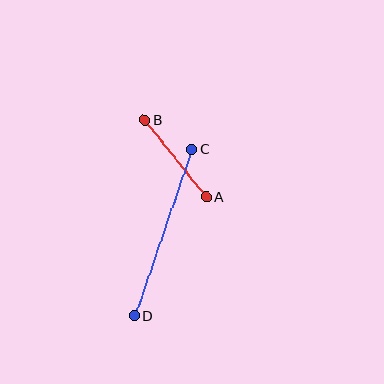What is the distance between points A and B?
The distance is approximately 98 pixels.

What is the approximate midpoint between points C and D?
The midpoint is at approximately (163, 233) pixels.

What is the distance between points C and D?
The distance is approximately 176 pixels.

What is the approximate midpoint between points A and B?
The midpoint is at approximately (176, 158) pixels.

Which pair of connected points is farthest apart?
Points C and D are farthest apart.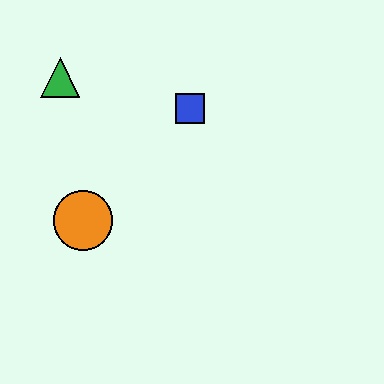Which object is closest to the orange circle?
The green triangle is closest to the orange circle.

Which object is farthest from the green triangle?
The orange circle is farthest from the green triangle.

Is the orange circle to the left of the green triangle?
No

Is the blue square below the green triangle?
Yes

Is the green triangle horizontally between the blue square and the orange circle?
No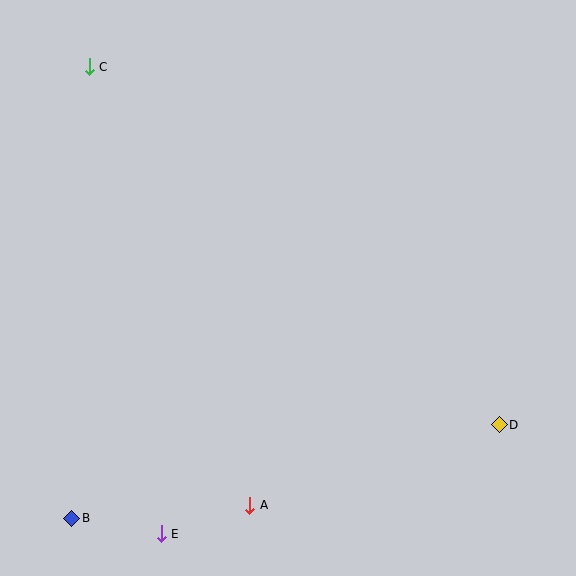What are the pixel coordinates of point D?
Point D is at (499, 425).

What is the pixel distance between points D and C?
The distance between D and C is 544 pixels.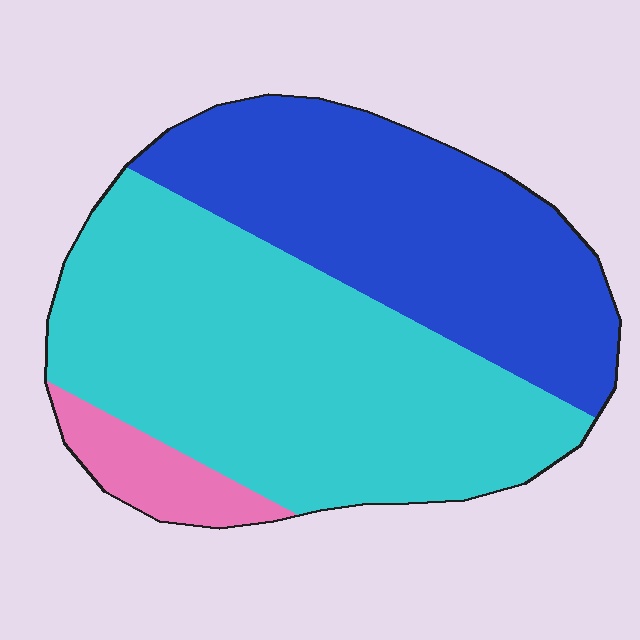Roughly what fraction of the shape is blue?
Blue takes up between a quarter and a half of the shape.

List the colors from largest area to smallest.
From largest to smallest: cyan, blue, pink.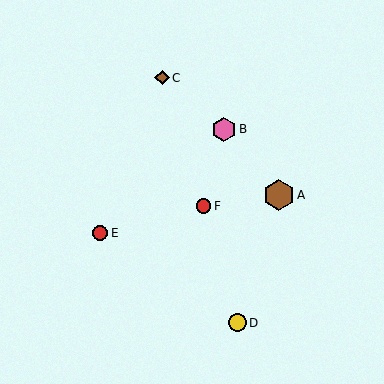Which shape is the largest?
The brown hexagon (labeled A) is the largest.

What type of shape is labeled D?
Shape D is a yellow circle.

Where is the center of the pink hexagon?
The center of the pink hexagon is at (224, 129).